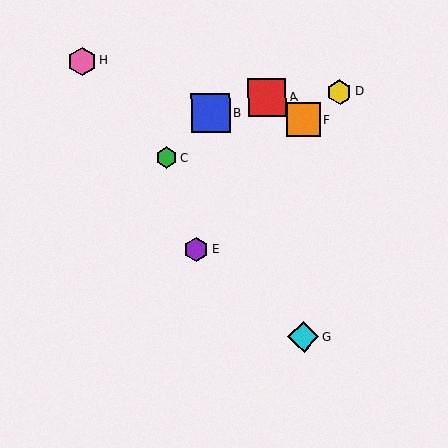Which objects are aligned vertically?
Objects F, G are aligned vertically.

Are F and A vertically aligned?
No, F is at x≈303 and A is at x≈267.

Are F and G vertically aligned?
Yes, both are at x≈303.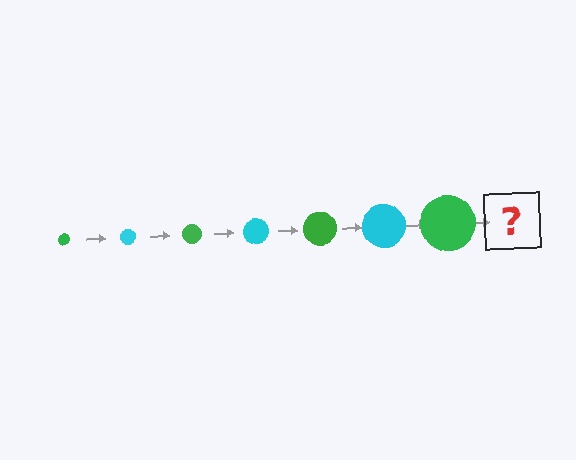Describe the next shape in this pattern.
It should be a cyan circle, larger than the previous one.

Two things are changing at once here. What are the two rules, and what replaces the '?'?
The two rules are that the circle grows larger each step and the color cycles through green and cyan. The '?' should be a cyan circle, larger than the previous one.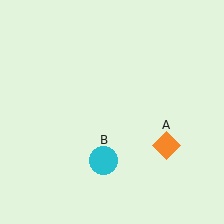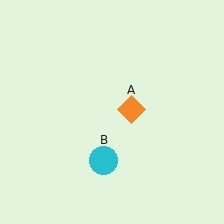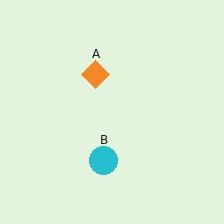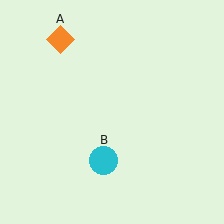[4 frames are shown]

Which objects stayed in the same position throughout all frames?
Cyan circle (object B) remained stationary.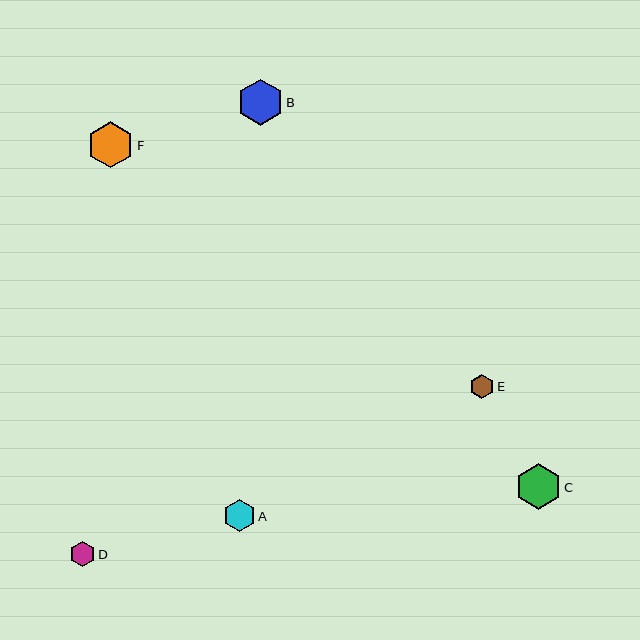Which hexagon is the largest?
Hexagon F is the largest with a size of approximately 46 pixels.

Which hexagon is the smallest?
Hexagon E is the smallest with a size of approximately 24 pixels.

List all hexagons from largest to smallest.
From largest to smallest: F, B, C, A, D, E.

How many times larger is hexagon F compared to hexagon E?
Hexagon F is approximately 1.9 times the size of hexagon E.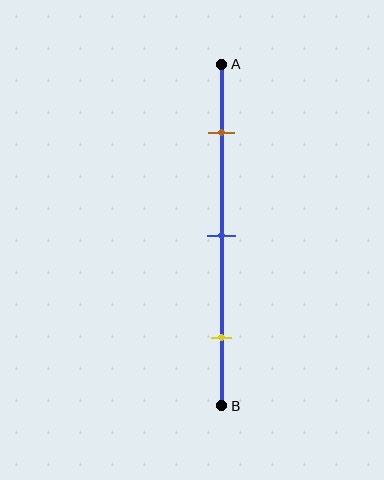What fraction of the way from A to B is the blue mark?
The blue mark is approximately 50% (0.5) of the way from A to B.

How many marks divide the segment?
There are 3 marks dividing the segment.